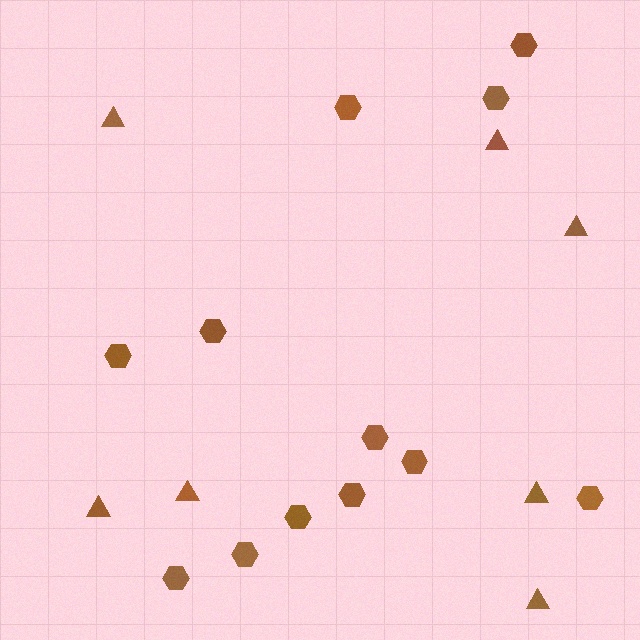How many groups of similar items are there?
There are 2 groups: one group of triangles (7) and one group of hexagons (12).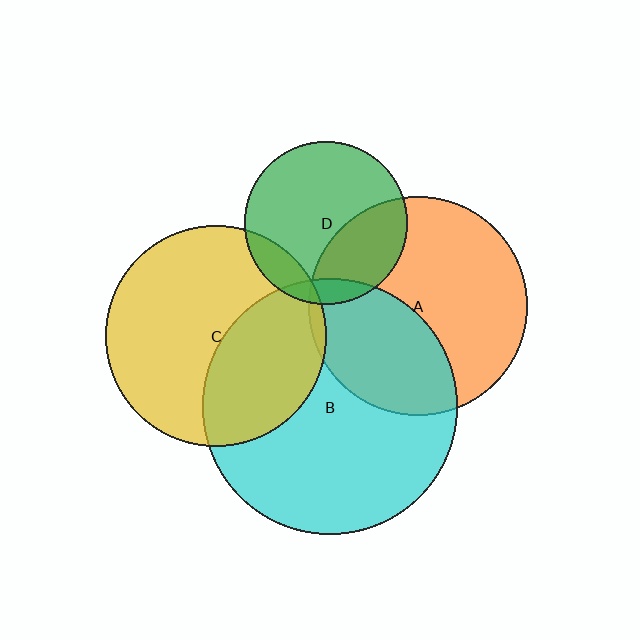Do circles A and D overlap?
Yes.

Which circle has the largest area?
Circle B (cyan).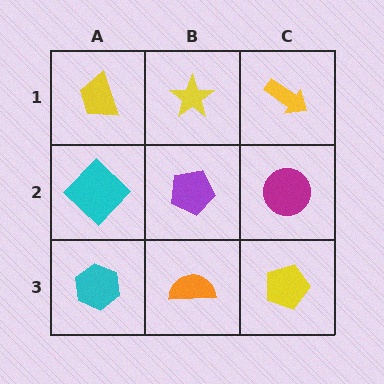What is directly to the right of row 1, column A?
A yellow star.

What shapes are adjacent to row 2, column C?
A yellow arrow (row 1, column C), a yellow pentagon (row 3, column C), a purple pentagon (row 2, column B).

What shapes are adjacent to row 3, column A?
A cyan diamond (row 2, column A), an orange semicircle (row 3, column B).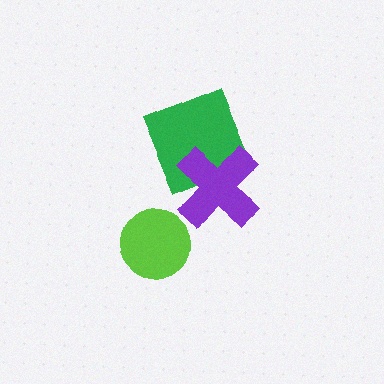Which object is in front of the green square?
The purple cross is in front of the green square.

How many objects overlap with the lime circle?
0 objects overlap with the lime circle.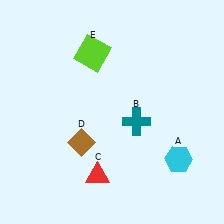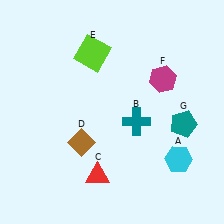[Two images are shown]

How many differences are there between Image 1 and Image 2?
There are 2 differences between the two images.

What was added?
A magenta hexagon (F), a teal pentagon (G) were added in Image 2.